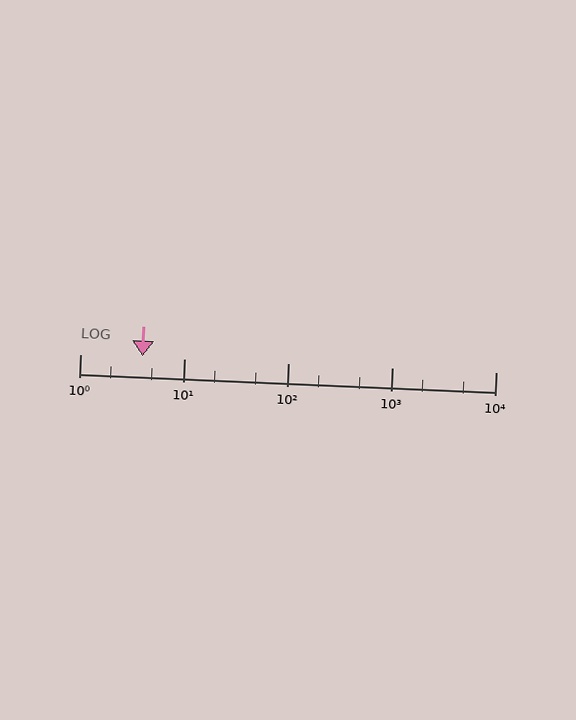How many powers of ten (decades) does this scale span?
The scale spans 4 decades, from 1 to 10000.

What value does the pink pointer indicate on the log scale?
The pointer indicates approximately 4.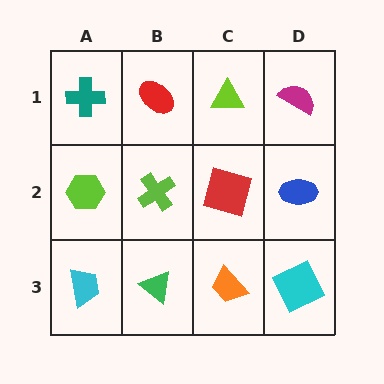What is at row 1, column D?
A magenta semicircle.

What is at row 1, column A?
A teal cross.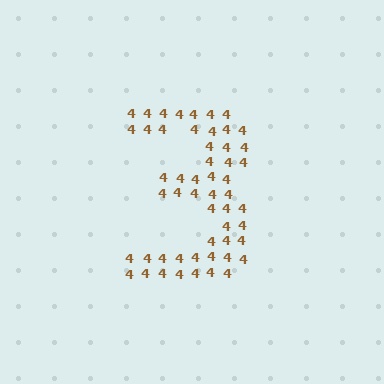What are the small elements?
The small elements are digit 4's.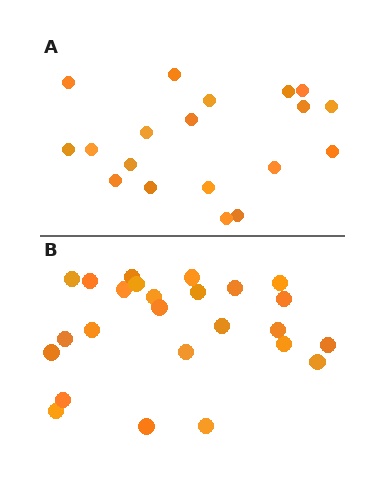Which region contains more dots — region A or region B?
Region B (the bottom region) has more dots.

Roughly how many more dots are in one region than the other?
Region B has about 6 more dots than region A.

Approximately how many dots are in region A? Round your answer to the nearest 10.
About 20 dots. (The exact count is 19, which rounds to 20.)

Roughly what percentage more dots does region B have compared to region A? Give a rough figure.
About 30% more.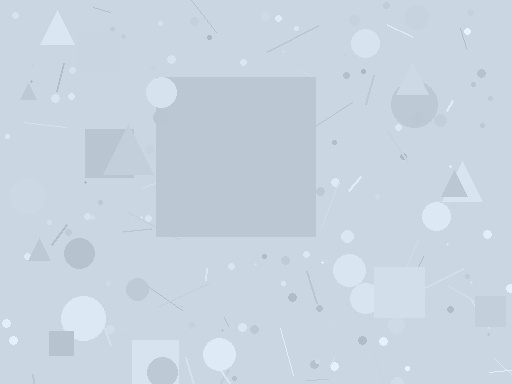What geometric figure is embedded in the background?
A square is embedded in the background.